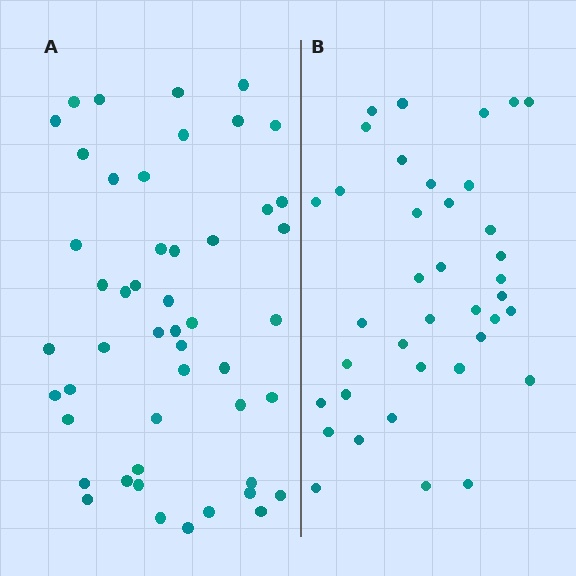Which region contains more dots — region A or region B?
Region A (the left region) has more dots.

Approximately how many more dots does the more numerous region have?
Region A has roughly 12 or so more dots than region B.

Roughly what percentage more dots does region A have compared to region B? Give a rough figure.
About 30% more.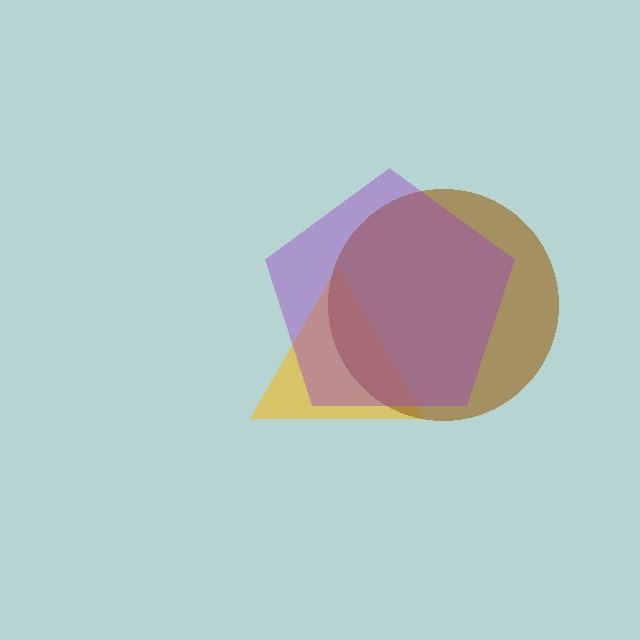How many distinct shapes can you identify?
There are 3 distinct shapes: a yellow triangle, a brown circle, a purple pentagon.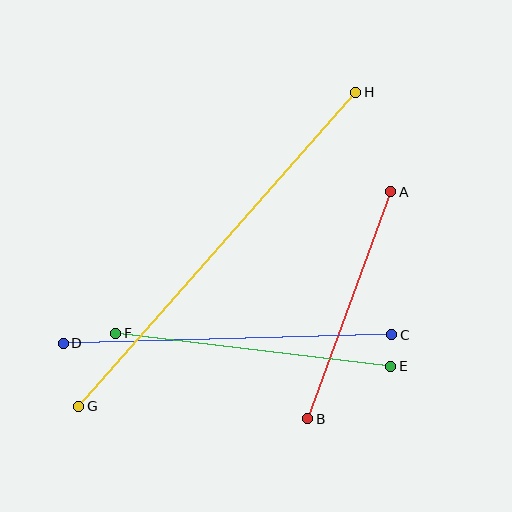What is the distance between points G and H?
The distance is approximately 419 pixels.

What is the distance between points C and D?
The distance is approximately 329 pixels.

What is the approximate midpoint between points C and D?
The midpoint is at approximately (227, 339) pixels.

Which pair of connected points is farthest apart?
Points G and H are farthest apart.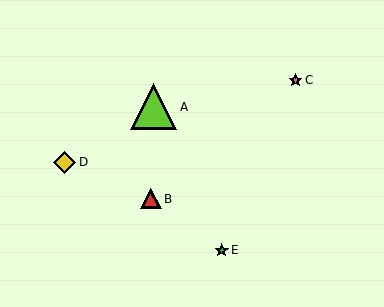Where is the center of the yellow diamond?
The center of the yellow diamond is at (65, 162).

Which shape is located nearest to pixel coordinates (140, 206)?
The red triangle (labeled B) at (151, 199) is nearest to that location.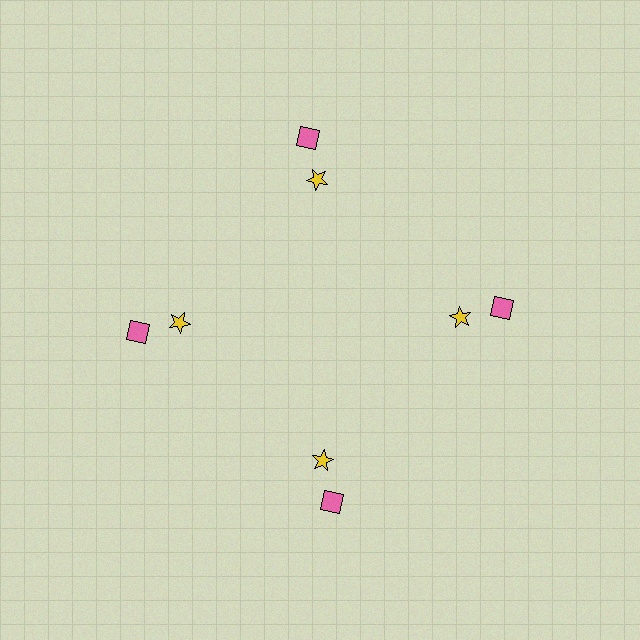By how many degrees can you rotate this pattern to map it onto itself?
The pattern maps onto itself every 90 degrees of rotation.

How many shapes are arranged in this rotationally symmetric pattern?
There are 8 shapes, arranged in 4 groups of 2.